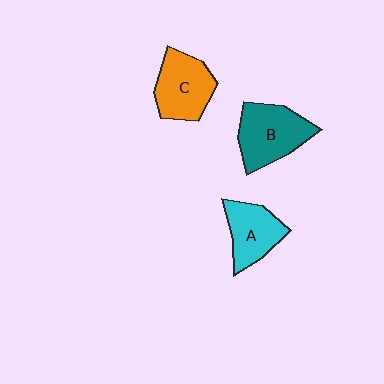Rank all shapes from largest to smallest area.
From largest to smallest: B (teal), C (orange), A (cyan).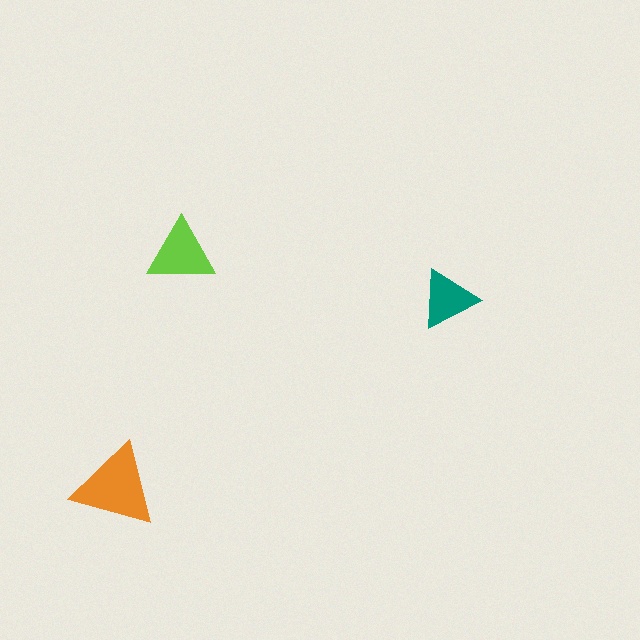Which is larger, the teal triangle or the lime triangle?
The lime one.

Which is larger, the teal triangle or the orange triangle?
The orange one.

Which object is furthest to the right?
The teal triangle is rightmost.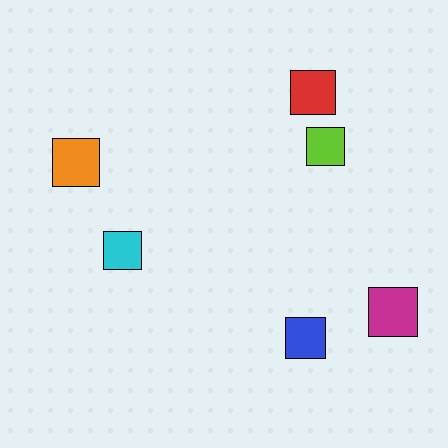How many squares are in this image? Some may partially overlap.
There are 6 squares.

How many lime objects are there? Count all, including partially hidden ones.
There is 1 lime object.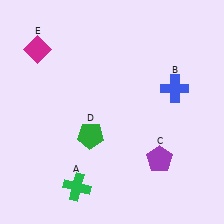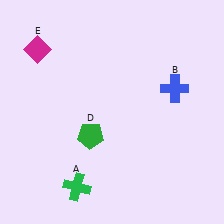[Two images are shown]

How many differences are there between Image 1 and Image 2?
There is 1 difference between the two images.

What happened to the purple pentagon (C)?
The purple pentagon (C) was removed in Image 2. It was in the bottom-right area of Image 1.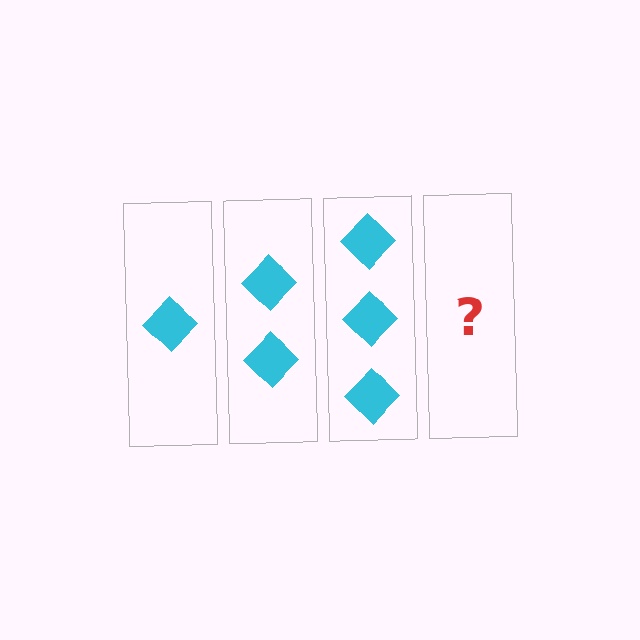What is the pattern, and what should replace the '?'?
The pattern is that each step adds one more diamond. The '?' should be 4 diamonds.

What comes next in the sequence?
The next element should be 4 diamonds.